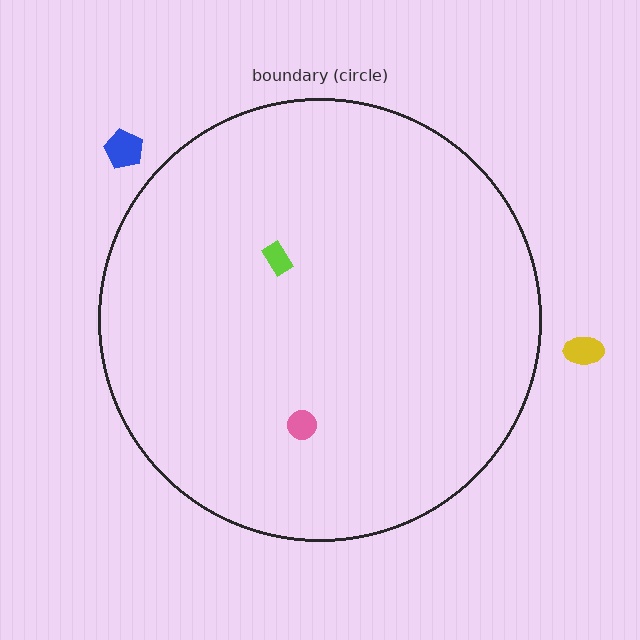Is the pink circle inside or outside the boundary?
Inside.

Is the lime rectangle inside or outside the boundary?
Inside.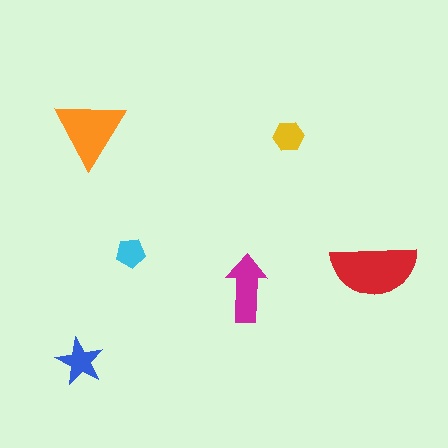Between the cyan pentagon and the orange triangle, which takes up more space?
The orange triangle.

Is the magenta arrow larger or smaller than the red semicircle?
Smaller.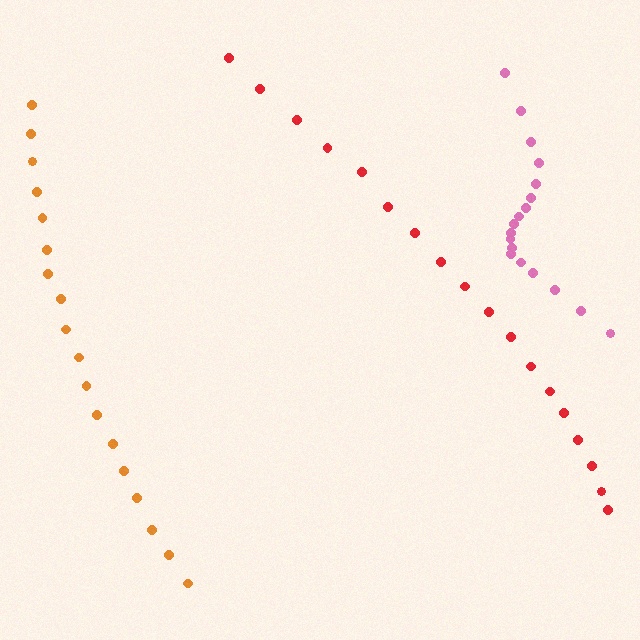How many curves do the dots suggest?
There are 3 distinct paths.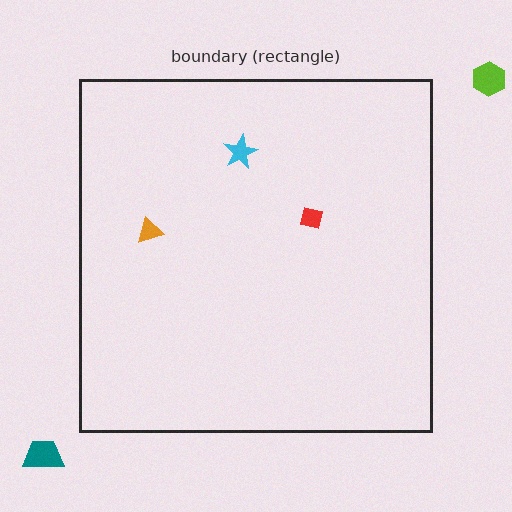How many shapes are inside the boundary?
3 inside, 2 outside.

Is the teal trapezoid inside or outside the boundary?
Outside.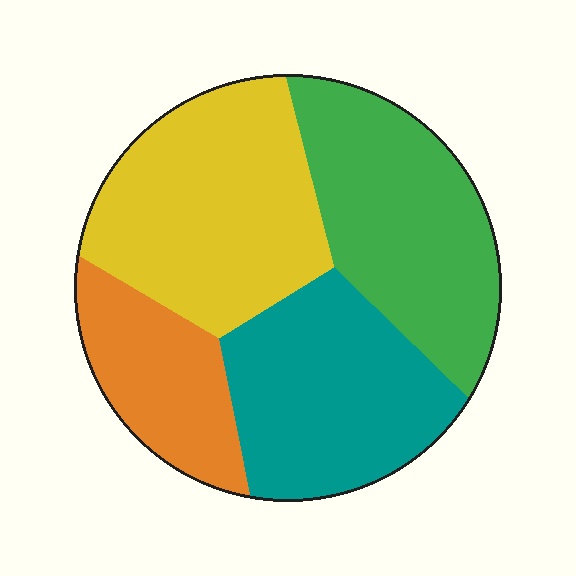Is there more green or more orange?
Green.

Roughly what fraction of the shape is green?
Green covers around 25% of the shape.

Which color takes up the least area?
Orange, at roughly 15%.